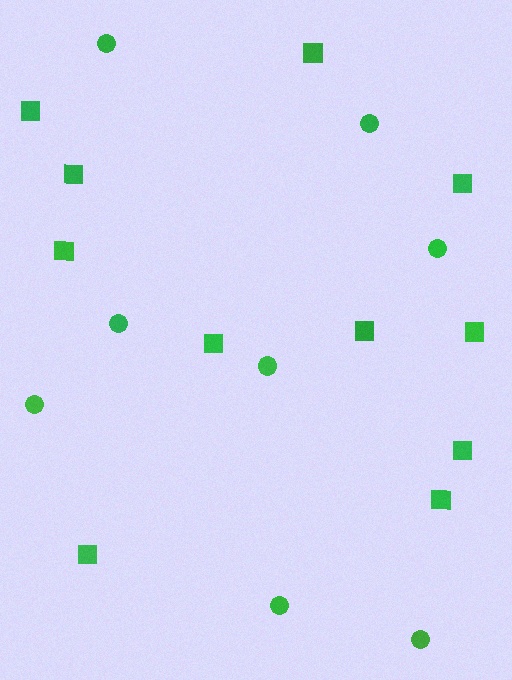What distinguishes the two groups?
There are 2 groups: one group of circles (8) and one group of squares (11).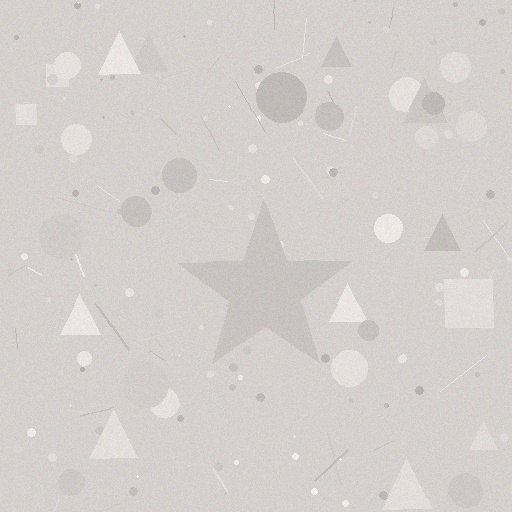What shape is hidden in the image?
A star is hidden in the image.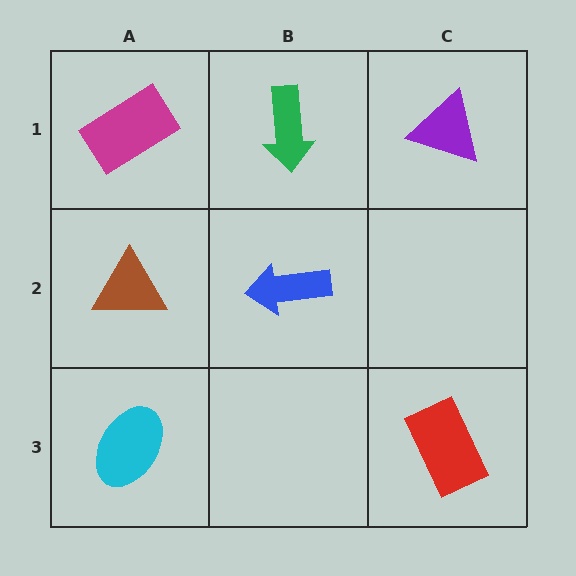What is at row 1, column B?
A green arrow.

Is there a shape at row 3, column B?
No, that cell is empty.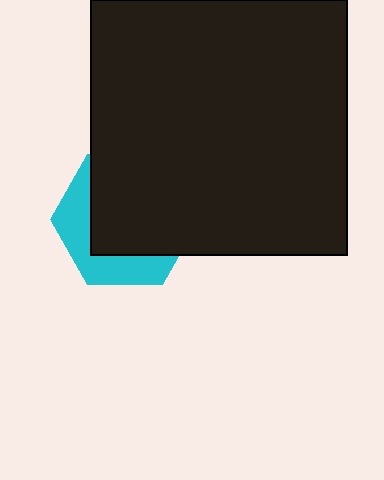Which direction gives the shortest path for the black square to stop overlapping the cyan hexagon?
Moving toward the upper-right gives the shortest separation.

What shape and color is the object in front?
The object in front is a black square.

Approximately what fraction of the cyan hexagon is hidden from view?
Roughly 65% of the cyan hexagon is hidden behind the black square.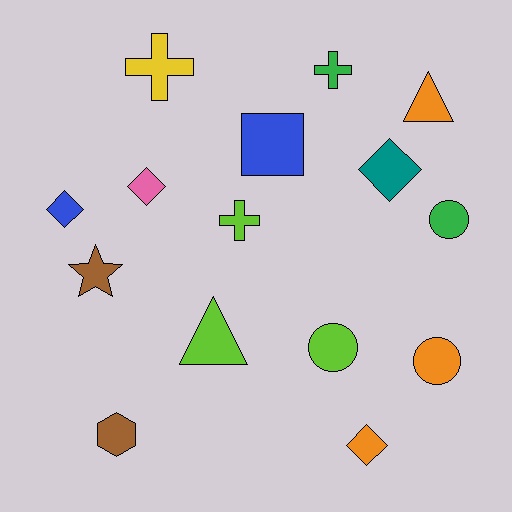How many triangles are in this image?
There are 2 triangles.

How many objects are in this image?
There are 15 objects.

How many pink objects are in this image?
There is 1 pink object.